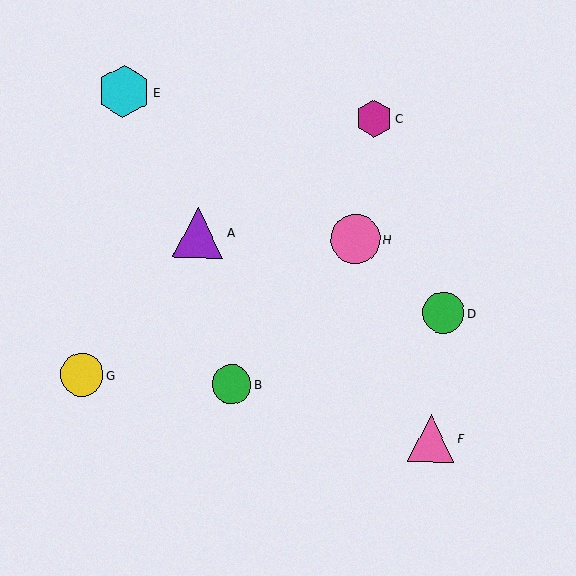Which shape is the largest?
The cyan hexagon (labeled E) is the largest.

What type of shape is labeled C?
Shape C is a magenta hexagon.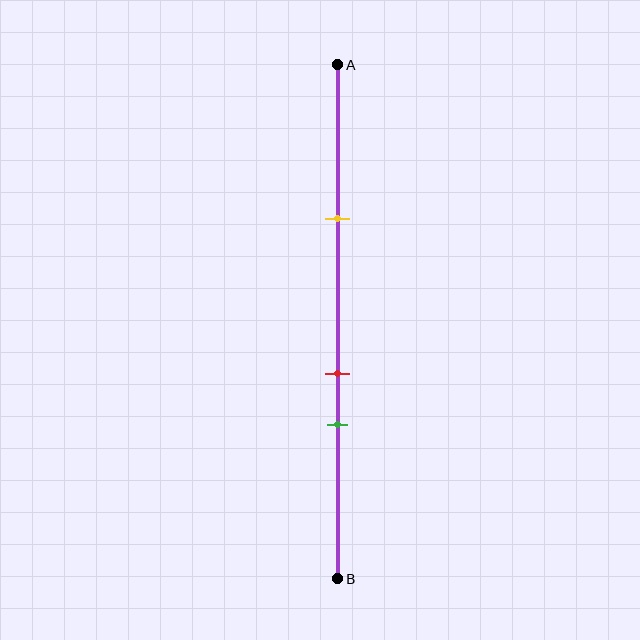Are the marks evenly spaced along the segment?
No, the marks are not evenly spaced.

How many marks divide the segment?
There are 3 marks dividing the segment.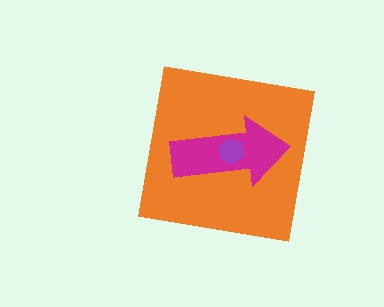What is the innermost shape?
The purple hexagon.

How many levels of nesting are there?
3.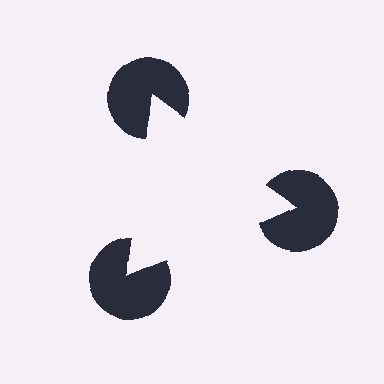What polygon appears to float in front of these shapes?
An illusory triangle — its edges are inferred from the aligned wedge cuts in the pac-man discs, not physically drawn.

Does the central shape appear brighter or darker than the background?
It typically appears slightly brighter than the background, even though no actual brightness change is drawn.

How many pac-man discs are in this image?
There are 3 — one at each vertex of the illusory triangle.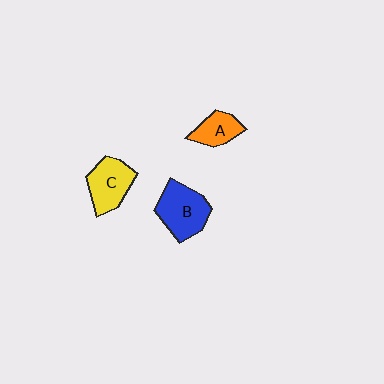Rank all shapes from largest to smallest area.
From largest to smallest: B (blue), C (yellow), A (orange).